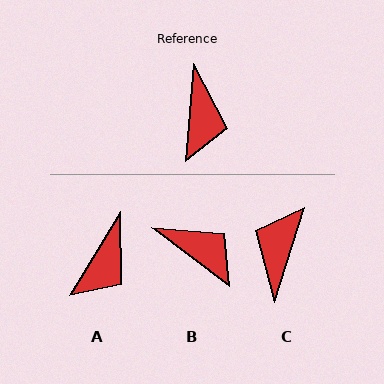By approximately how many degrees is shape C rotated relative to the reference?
Approximately 167 degrees counter-clockwise.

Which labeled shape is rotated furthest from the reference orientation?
C, about 167 degrees away.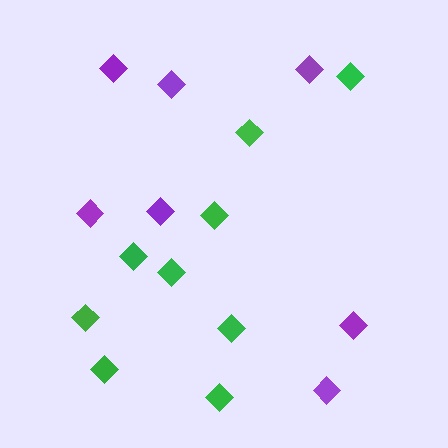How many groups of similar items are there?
There are 2 groups: one group of purple diamonds (7) and one group of green diamonds (9).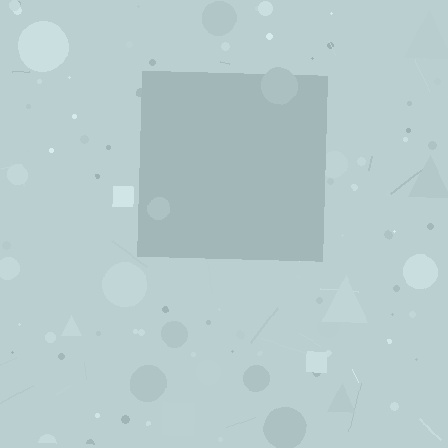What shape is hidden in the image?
A square is hidden in the image.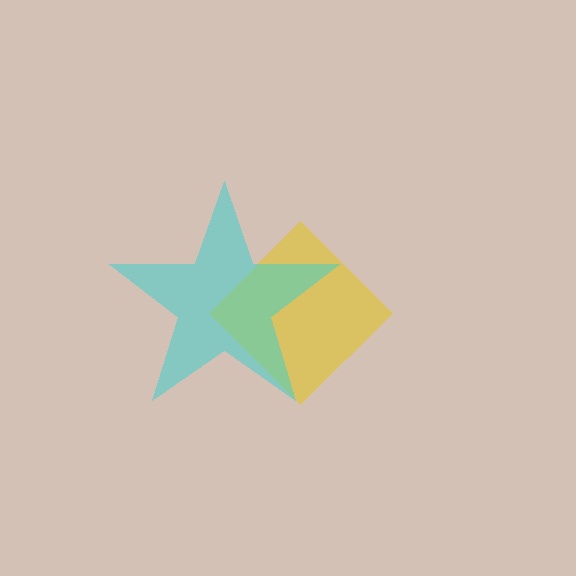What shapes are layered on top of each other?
The layered shapes are: a yellow diamond, a cyan star.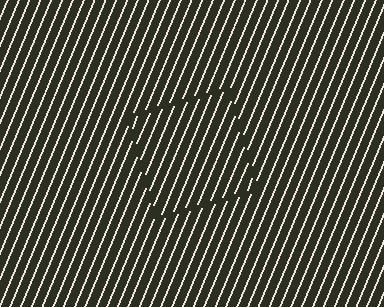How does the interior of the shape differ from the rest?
The interior of the shape contains the same grating, shifted by half a period — the contour is defined by the phase discontinuity where line-ends from the inner and outer gratings abut.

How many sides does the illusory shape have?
4 sides — the line-ends trace a square.